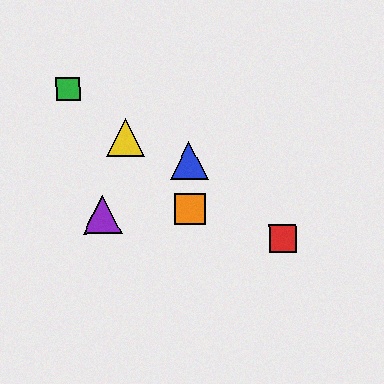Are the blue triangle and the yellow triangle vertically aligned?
No, the blue triangle is at x≈189 and the yellow triangle is at x≈126.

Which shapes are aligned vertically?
The blue triangle, the orange square are aligned vertically.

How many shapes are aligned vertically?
2 shapes (the blue triangle, the orange square) are aligned vertically.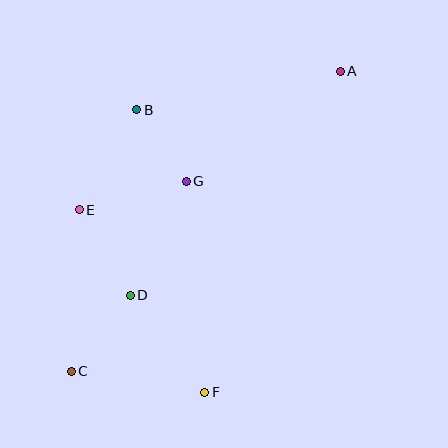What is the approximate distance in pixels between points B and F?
The distance between B and F is approximately 290 pixels.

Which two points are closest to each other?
Points B and G are closest to each other.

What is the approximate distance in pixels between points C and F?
The distance between C and F is approximately 135 pixels.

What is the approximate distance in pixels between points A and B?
The distance between A and B is approximately 207 pixels.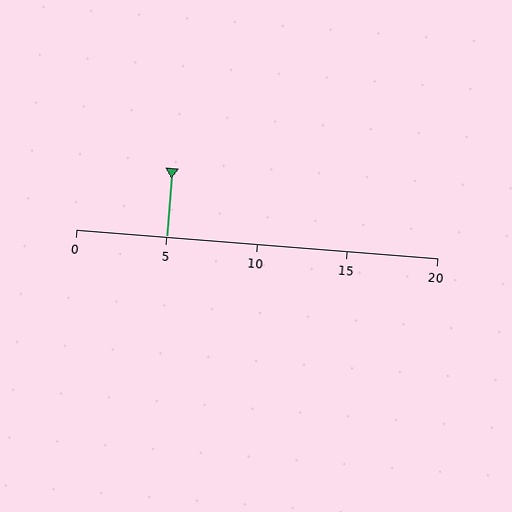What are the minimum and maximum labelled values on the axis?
The axis runs from 0 to 20.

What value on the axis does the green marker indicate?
The marker indicates approximately 5.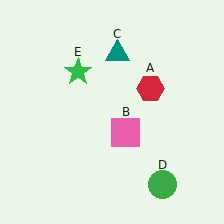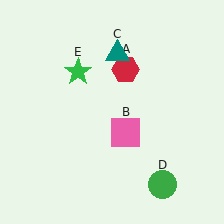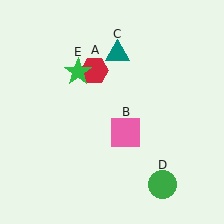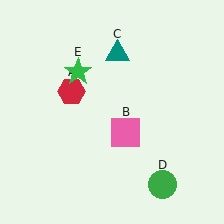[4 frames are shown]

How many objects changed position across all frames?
1 object changed position: red hexagon (object A).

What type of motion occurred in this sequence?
The red hexagon (object A) rotated counterclockwise around the center of the scene.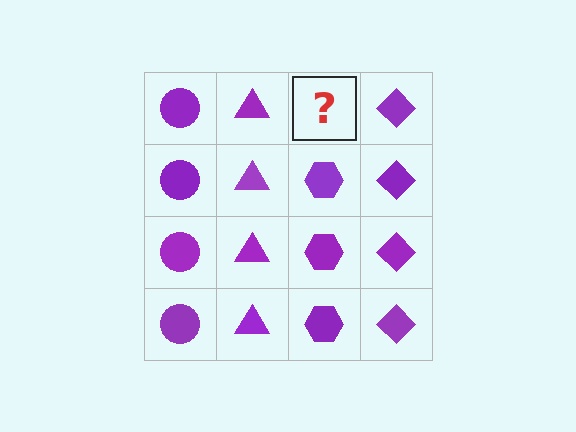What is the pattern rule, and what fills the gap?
The rule is that each column has a consistent shape. The gap should be filled with a purple hexagon.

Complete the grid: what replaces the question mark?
The question mark should be replaced with a purple hexagon.